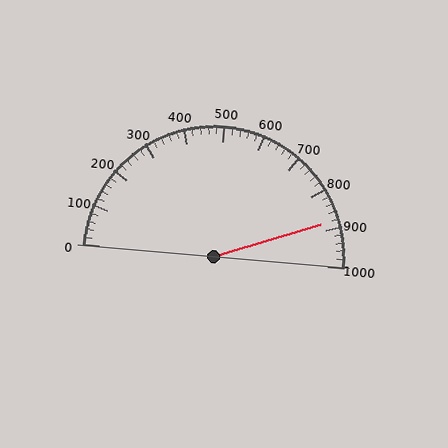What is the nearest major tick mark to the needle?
The nearest major tick mark is 900.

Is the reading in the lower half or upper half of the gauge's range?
The reading is in the upper half of the range (0 to 1000).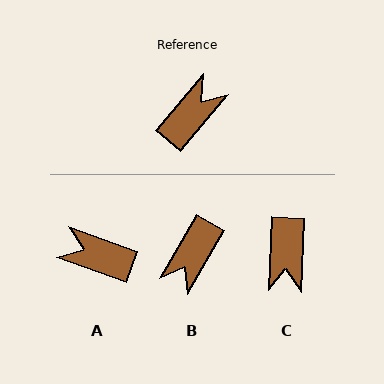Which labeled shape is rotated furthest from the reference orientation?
B, about 170 degrees away.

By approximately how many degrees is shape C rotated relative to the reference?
Approximately 143 degrees clockwise.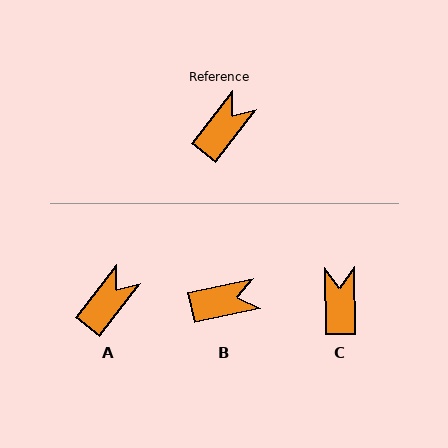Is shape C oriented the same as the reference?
No, it is off by about 39 degrees.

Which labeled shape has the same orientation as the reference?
A.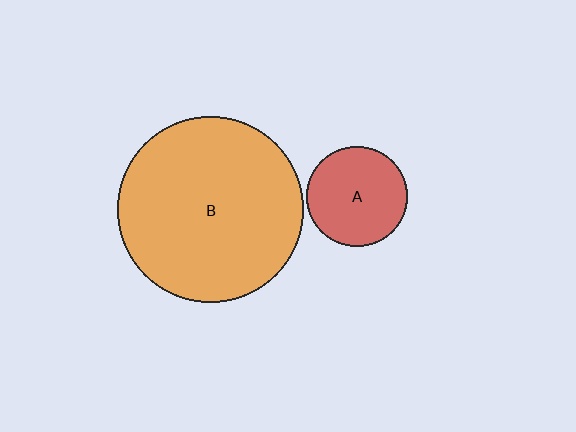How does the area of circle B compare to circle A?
Approximately 3.4 times.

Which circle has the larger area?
Circle B (orange).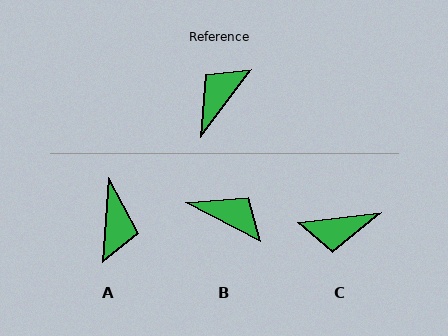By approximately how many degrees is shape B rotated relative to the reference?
Approximately 81 degrees clockwise.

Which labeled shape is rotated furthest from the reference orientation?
A, about 148 degrees away.